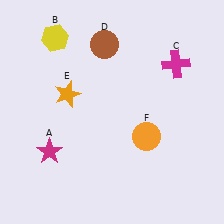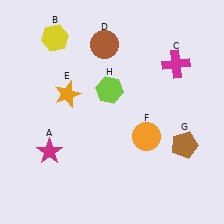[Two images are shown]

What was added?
A brown pentagon (G), a lime hexagon (H) were added in Image 2.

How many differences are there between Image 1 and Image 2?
There are 2 differences between the two images.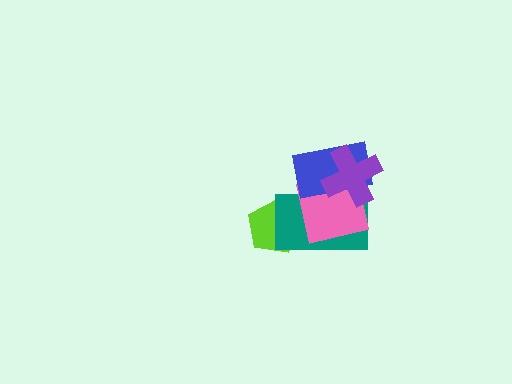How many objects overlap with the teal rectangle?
4 objects overlap with the teal rectangle.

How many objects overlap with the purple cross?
3 objects overlap with the purple cross.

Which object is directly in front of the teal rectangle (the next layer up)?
The pink square is directly in front of the teal rectangle.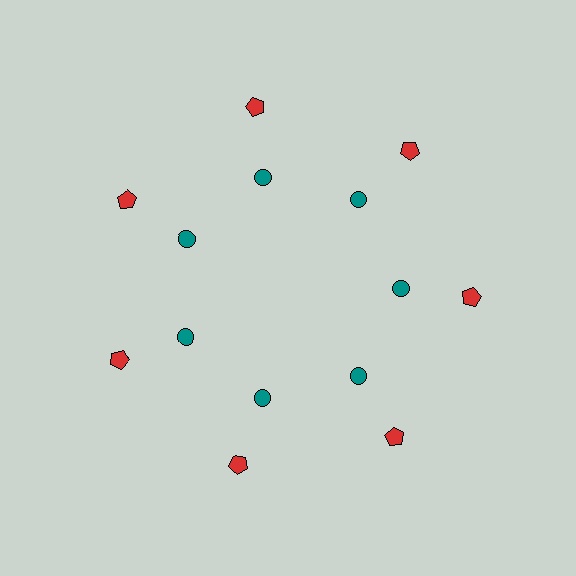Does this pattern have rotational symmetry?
Yes, this pattern has 7-fold rotational symmetry. It looks the same after rotating 51 degrees around the center.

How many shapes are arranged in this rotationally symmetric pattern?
There are 14 shapes, arranged in 7 groups of 2.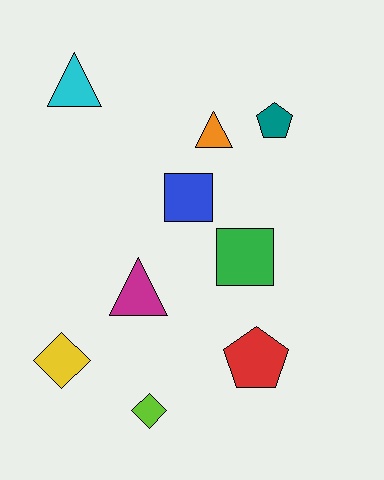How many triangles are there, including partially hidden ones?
There are 3 triangles.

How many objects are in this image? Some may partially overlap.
There are 9 objects.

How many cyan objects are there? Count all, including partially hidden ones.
There is 1 cyan object.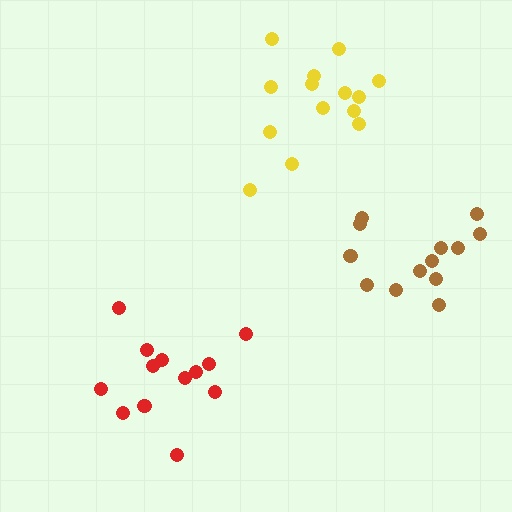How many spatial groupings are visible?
There are 3 spatial groupings.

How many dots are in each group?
Group 1: 13 dots, Group 2: 13 dots, Group 3: 14 dots (40 total).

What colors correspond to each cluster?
The clusters are colored: brown, red, yellow.